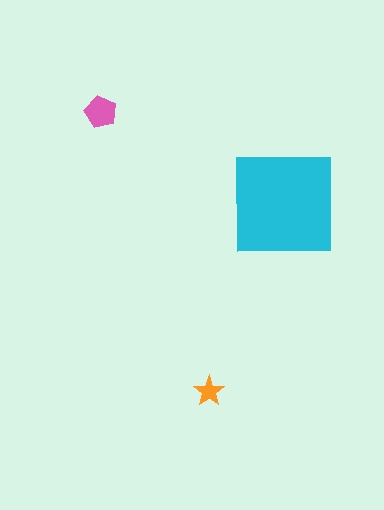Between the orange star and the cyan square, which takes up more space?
The cyan square.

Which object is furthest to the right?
The cyan square is rightmost.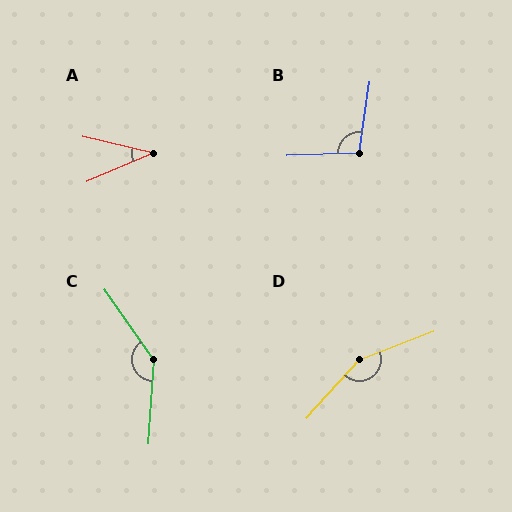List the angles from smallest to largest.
A (37°), B (100°), C (141°), D (153°).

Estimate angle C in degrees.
Approximately 141 degrees.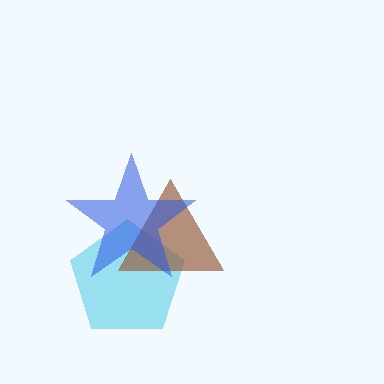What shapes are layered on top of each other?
The layered shapes are: a cyan pentagon, a brown triangle, a blue star.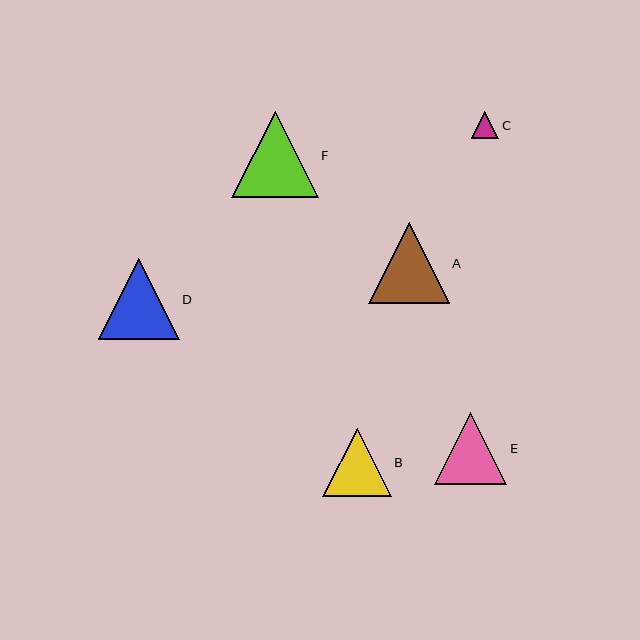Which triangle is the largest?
Triangle F is the largest with a size of approximately 86 pixels.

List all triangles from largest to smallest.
From largest to smallest: F, D, A, E, B, C.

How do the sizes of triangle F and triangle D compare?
Triangle F and triangle D are approximately the same size.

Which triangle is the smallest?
Triangle C is the smallest with a size of approximately 27 pixels.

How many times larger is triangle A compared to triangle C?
Triangle A is approximately 3.0 times the size of triangle C.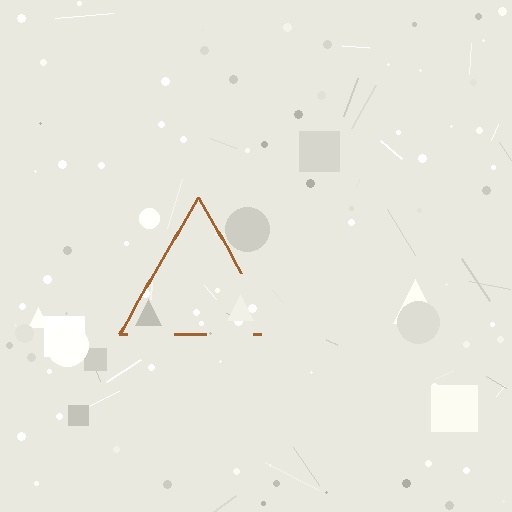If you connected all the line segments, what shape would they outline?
They would outline a triangle.